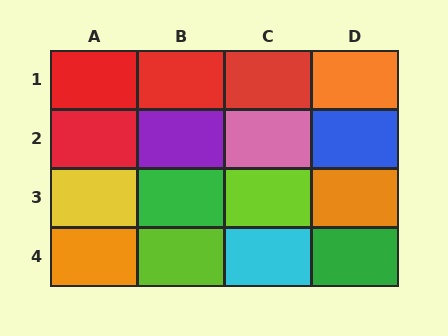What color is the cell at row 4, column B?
Lime.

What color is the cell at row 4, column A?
Orange.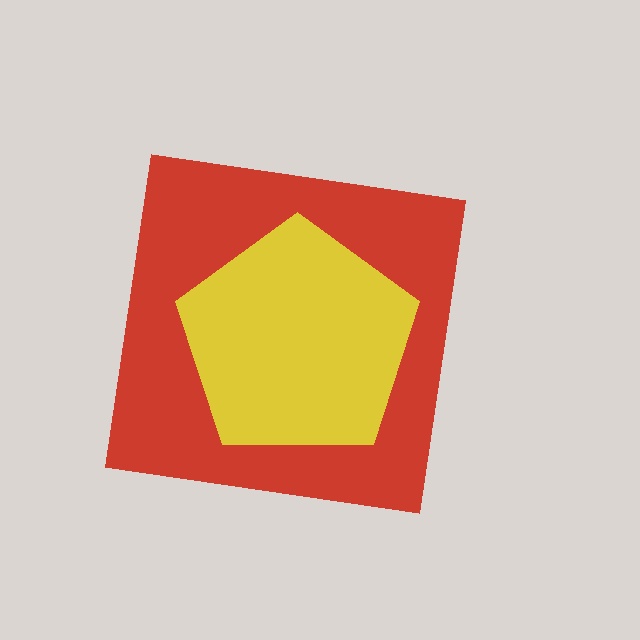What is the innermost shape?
The yellow pentagon.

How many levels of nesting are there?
2.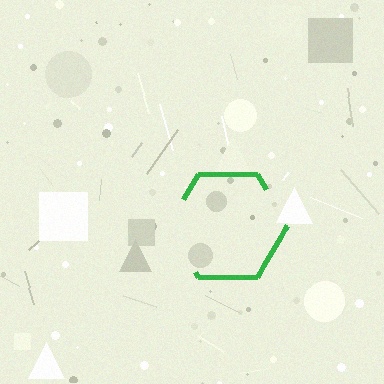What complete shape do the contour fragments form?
The contour fragments form a hexagon.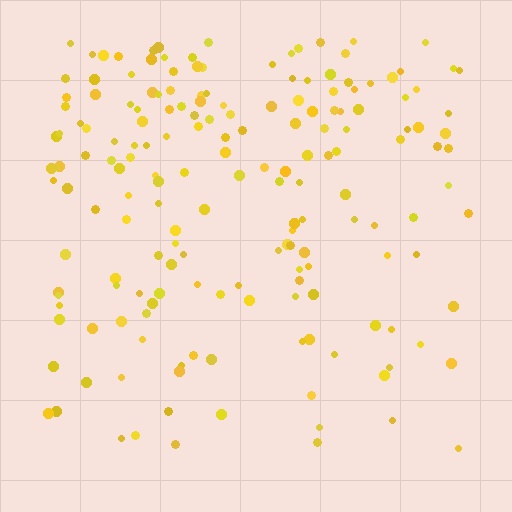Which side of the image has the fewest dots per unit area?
The bottom.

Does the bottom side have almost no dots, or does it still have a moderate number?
Still a moderate number, just noticeably fewer than the top.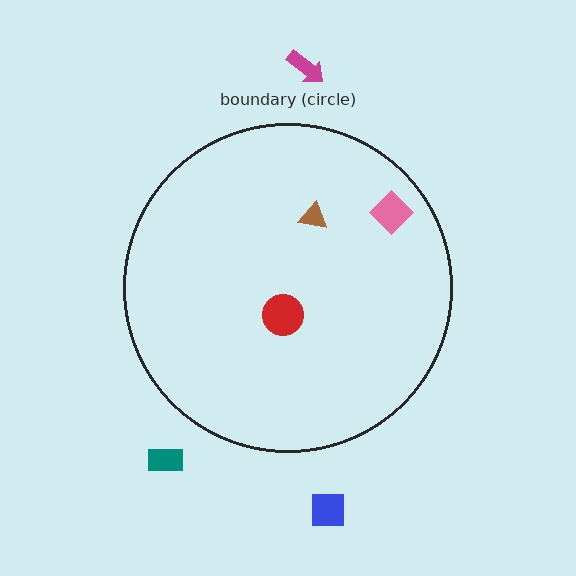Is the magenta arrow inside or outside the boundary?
Outside.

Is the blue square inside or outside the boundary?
Outside.